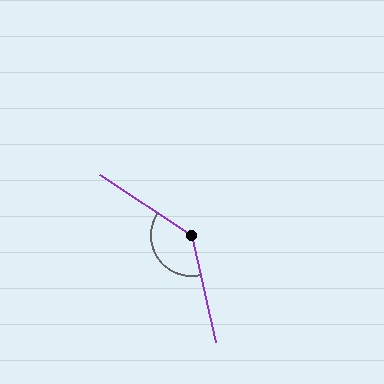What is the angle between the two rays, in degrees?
Approximately 136 degrees.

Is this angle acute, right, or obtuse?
It is obtuse.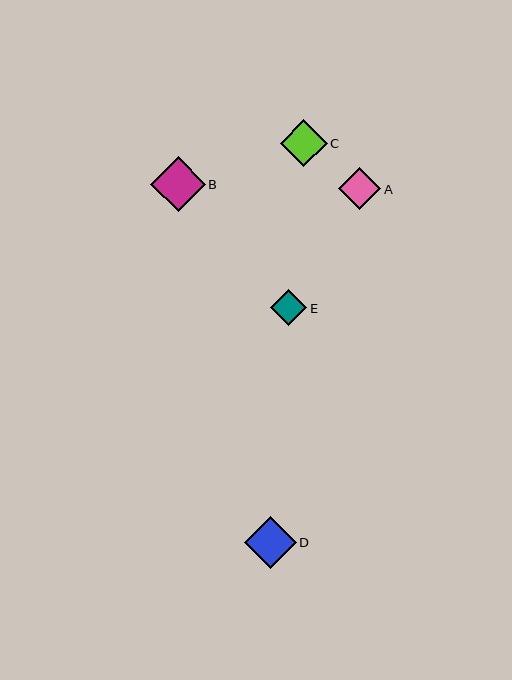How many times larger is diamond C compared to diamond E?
Diamond C is approximately 1.3 times the size of diamond E.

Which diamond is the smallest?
Diamond E is the smallest with a size of approximately 36 pixels.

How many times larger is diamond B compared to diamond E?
Diamond B is approximately 1.5 times the size of diamond E.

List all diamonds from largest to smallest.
From largest to smallest: B, D, C, A, E.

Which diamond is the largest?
Diamond B is the largest with a size of approximately 54 pixels.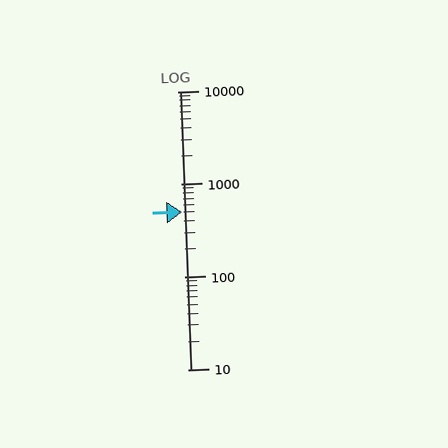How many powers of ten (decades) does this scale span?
The scale spans 3 decades, from 10 to 10000.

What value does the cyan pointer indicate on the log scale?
The pointer indicates approximately 500.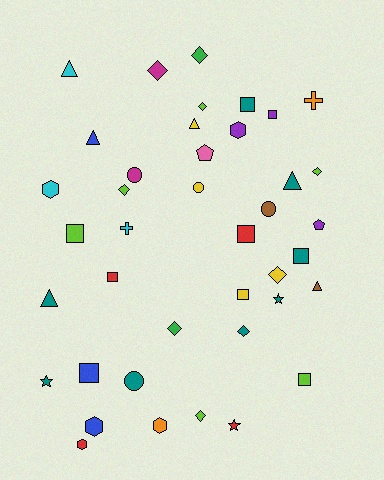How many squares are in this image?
There are 9 squares.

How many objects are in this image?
There are 40 objects.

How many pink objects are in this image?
There is 1 pink object.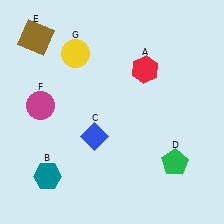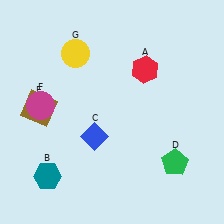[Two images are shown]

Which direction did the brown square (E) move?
The brown square (E) moved down.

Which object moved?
The brown square (E) moved down.